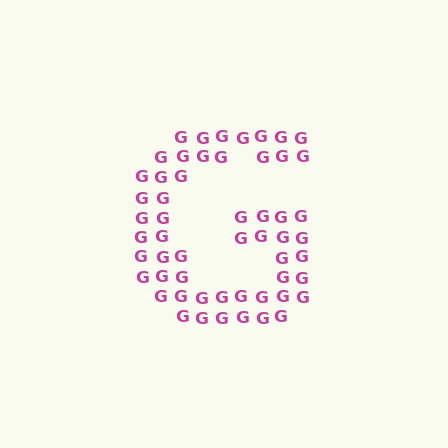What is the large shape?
The large shape is the letter G.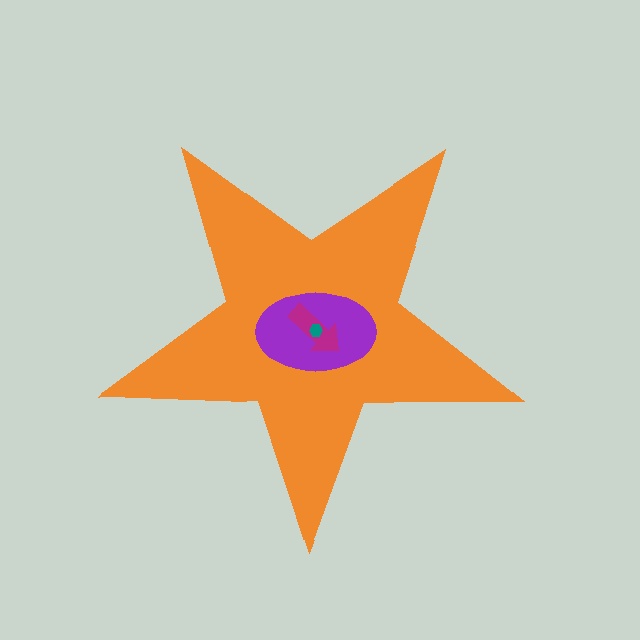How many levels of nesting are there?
4.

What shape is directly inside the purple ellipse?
The magenta arrow.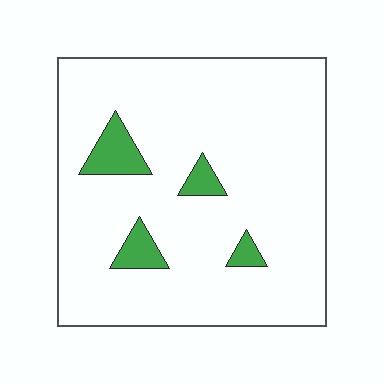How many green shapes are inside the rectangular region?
4.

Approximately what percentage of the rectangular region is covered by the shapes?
Approximately 10%.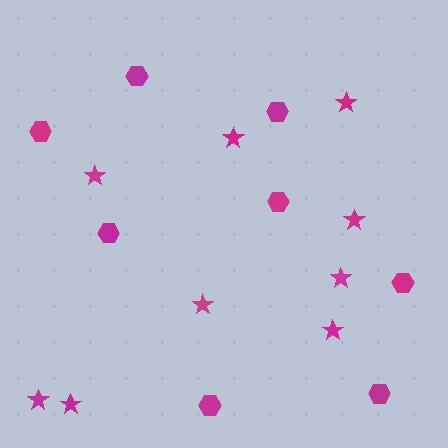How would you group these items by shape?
There are 2 groups: one group of hexagons (8) and one group of stars (9).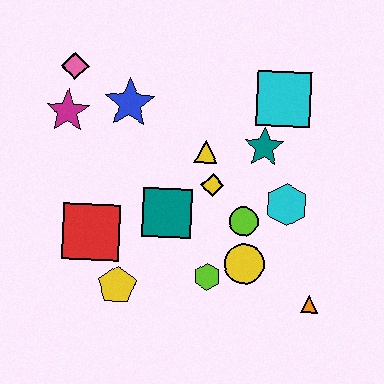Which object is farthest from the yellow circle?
The pink diamond is farthest from the yellow circle.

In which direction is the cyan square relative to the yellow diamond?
The cyan square is above the yellow diamond.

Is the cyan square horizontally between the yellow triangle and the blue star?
No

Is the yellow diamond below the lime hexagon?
No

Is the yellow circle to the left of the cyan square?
Yes